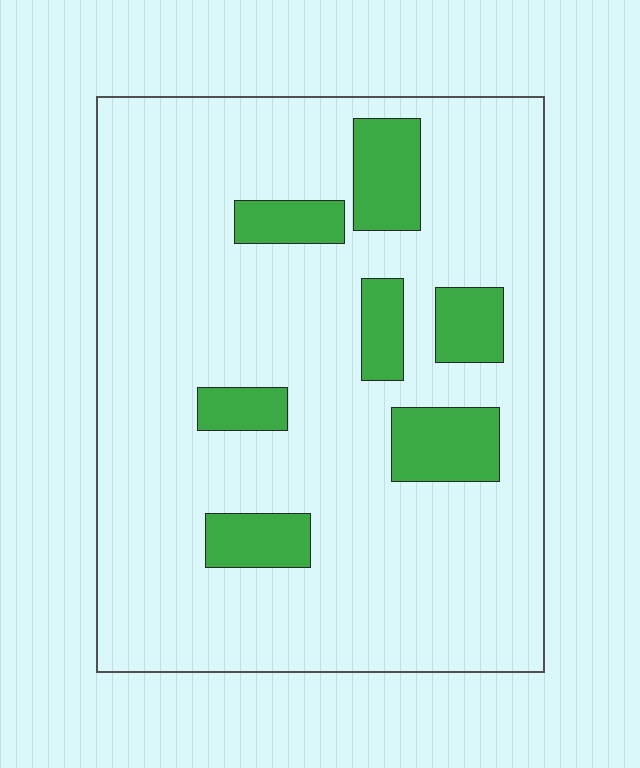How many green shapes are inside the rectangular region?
7.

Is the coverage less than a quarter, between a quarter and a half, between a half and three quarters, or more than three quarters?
Less than a quarter.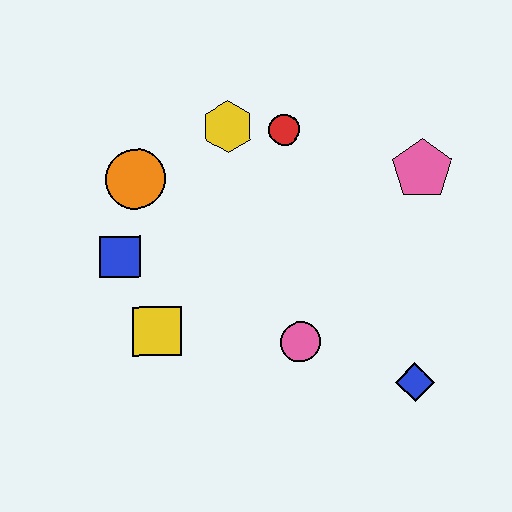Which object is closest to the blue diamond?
The pink circle is closest to the blue diamond.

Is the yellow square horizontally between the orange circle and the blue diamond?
Yes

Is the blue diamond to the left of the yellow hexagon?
No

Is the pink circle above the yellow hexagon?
No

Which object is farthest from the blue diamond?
The orange circle is farthest from the blue diamond.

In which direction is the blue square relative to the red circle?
The blue square is to the left of the red circle.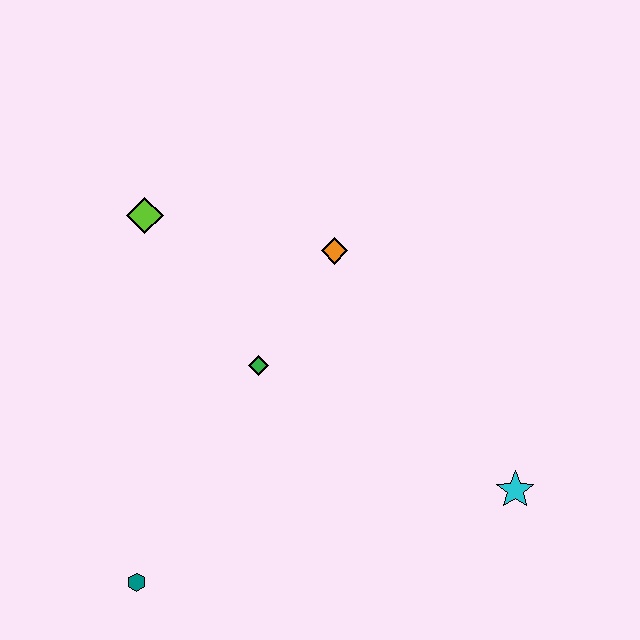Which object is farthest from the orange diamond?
The teal hexagon is farthest from the orange diamond.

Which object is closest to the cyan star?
The green diamond is closest to the cyan star.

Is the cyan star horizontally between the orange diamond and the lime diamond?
No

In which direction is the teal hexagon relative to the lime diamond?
The teal hexagon is below the lime diamond.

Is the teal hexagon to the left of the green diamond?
Yes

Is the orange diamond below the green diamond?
No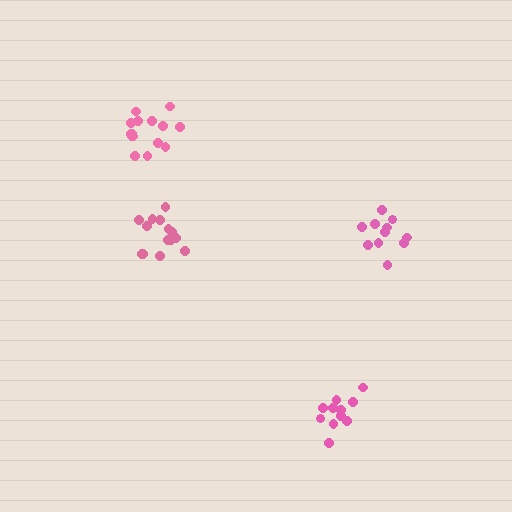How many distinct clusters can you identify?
There are 4 distinct clusters.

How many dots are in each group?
Group 1: 11 dots, Group 2: 14 dots, Group 3: 15 dots, Group 4: 11 dots (51 total).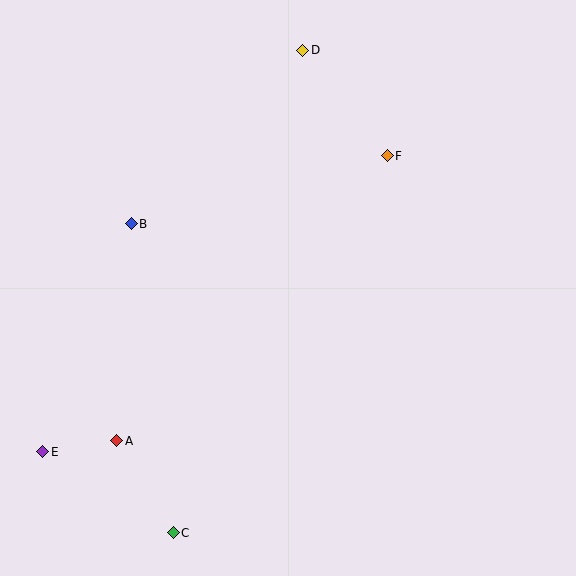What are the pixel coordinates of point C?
Point C is at (173, 533).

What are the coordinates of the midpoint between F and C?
The midpoint between F and C is at (280, 344).